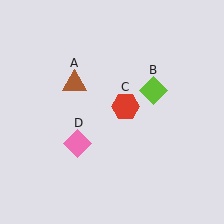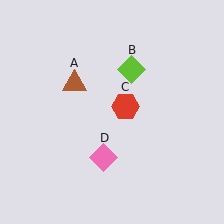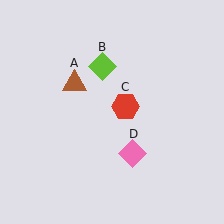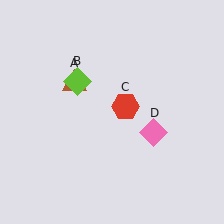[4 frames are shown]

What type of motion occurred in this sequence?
The lime diamond (object B), pink diamond (object D) rotated counterclockwise around the center of the scene.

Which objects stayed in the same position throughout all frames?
Brown triangle (object A) and red hexagon (object C) remained stationary.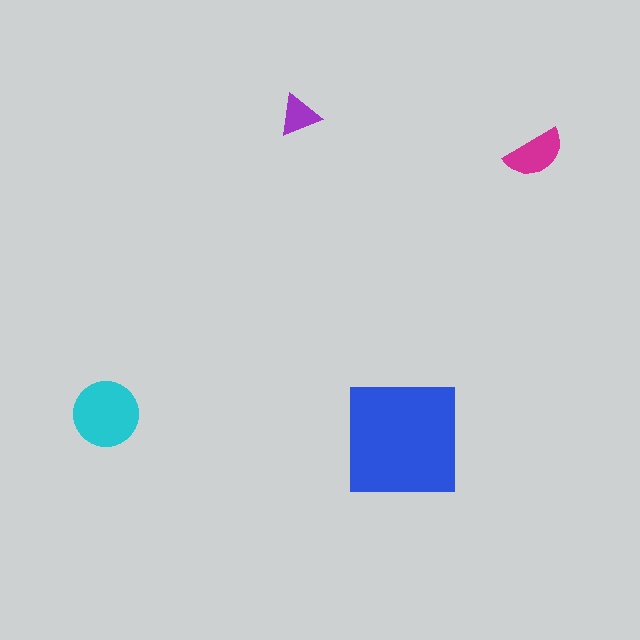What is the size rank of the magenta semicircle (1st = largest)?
3rd.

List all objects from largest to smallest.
The blue square, the cyan circle, the magenta semicircle, the purple triangle.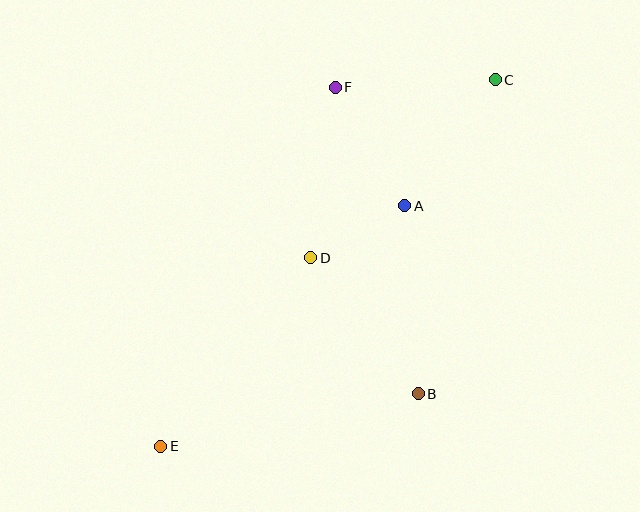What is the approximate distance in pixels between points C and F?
The distance between C and F is approximately 160 pixels.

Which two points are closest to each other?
Points A and D are closest to each other.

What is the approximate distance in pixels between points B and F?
The distance between B and F is approximately 318 pixels.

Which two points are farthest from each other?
Points C and E are farthest from each other.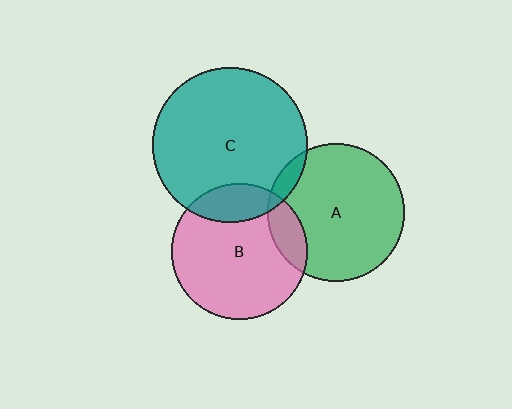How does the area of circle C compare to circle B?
Approximately 1.3 times.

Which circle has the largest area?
Circle C (teal).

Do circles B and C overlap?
Yes.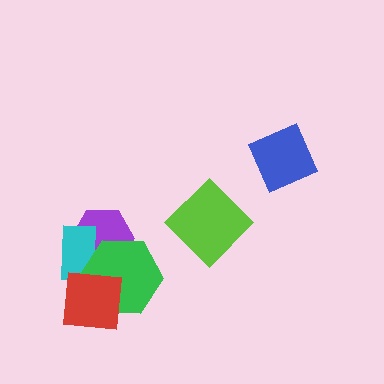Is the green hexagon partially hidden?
Yes, it is partially covered by another shape.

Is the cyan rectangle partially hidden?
Yes, it is partially covered by another shape.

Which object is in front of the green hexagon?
The red square is in front of the green hexagon.